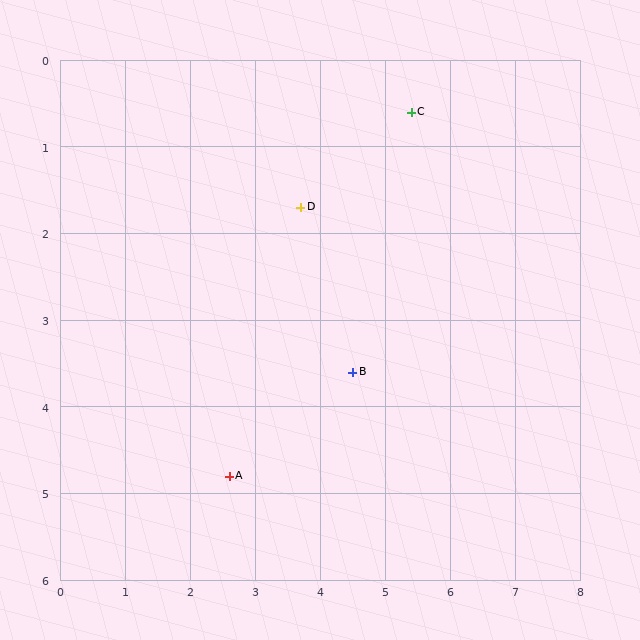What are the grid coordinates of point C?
Point C is at approximately (5.4, 0.6).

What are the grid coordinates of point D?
Point D is at approximately (3.7, 1.7).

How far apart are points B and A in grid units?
Points B and A are about 2.2 grid units apart.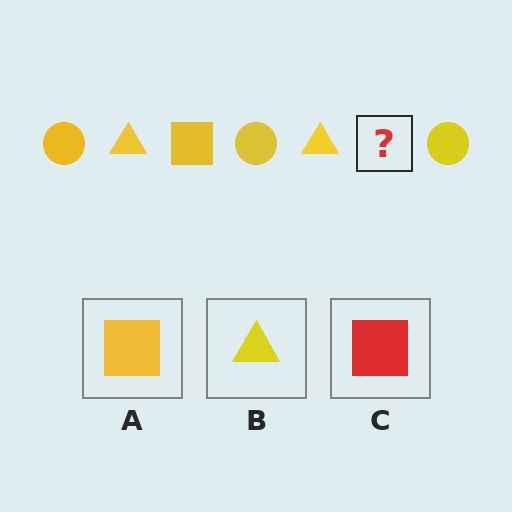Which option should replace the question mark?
Option A.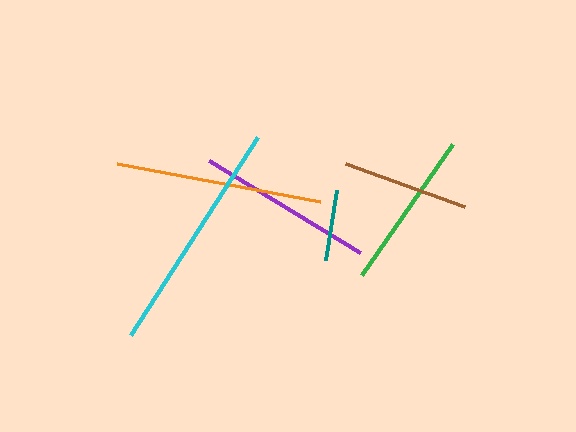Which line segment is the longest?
The cyan line is the longest at approximately 235 pixels.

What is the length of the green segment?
The green segment is approximately 159 pixels long.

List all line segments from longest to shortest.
From longest to shortest: cyan, orange, purple, green, brown, teal.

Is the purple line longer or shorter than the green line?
The purple line is longer than the green line.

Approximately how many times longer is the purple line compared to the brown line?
The purple line is approximately 1.4 times the length of the brown line.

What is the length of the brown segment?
The brown segment is approximately 127 pixels long.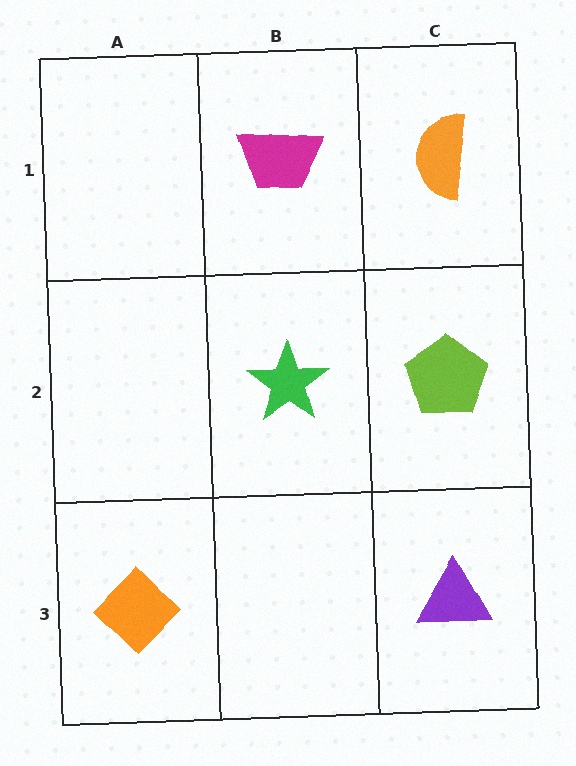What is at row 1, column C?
An orange semicircle.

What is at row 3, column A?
An orange diamond.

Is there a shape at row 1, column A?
No, that cell is empty.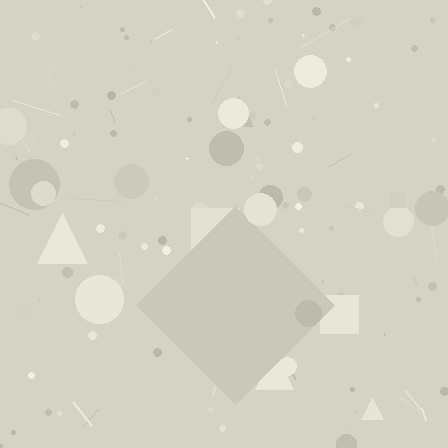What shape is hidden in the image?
A diamond is hidden in the image.